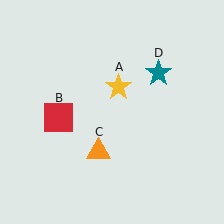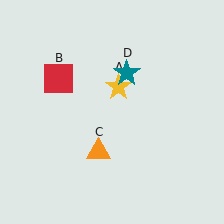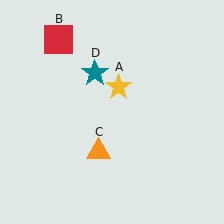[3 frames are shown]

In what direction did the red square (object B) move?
The red square (object B) moved up.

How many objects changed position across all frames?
2 objects changed position: red square (object B), teal star (object D).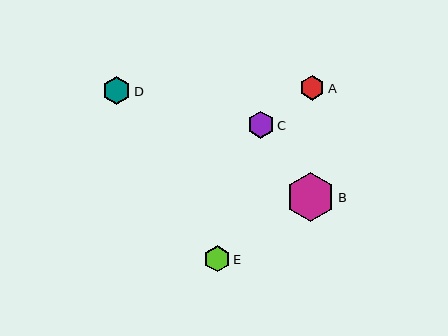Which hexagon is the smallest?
Hexagon A is the smallest with a size of approximately 25 pixels.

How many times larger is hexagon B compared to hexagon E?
Hexagon B is approximately 1.9 times the size of hexagon E.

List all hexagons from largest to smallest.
From largest to smallest: B, D, C, E, A.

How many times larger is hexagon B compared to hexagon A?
Hexagon B is approximately 2.0 times the size of hexagon A.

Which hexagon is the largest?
Hexagon B is the largest with a size of approximately 49 pixels.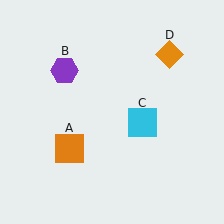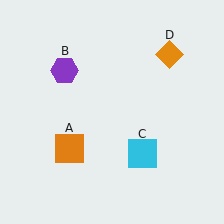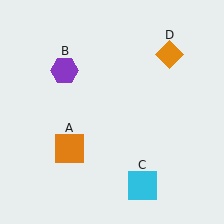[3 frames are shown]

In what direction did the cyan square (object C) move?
The cyan square (object C) moved down.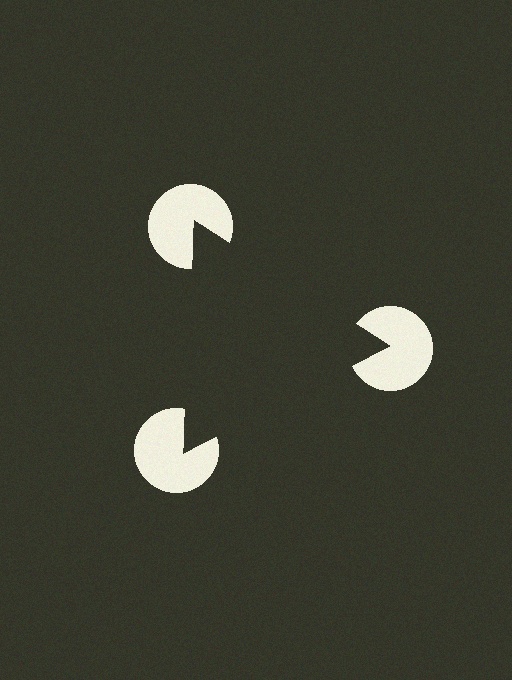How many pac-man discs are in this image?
There are 3 — one at each vertex of the illusory triangle.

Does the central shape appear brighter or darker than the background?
It typically appears slightly darker than the background, even though no actual brightness change is drawn.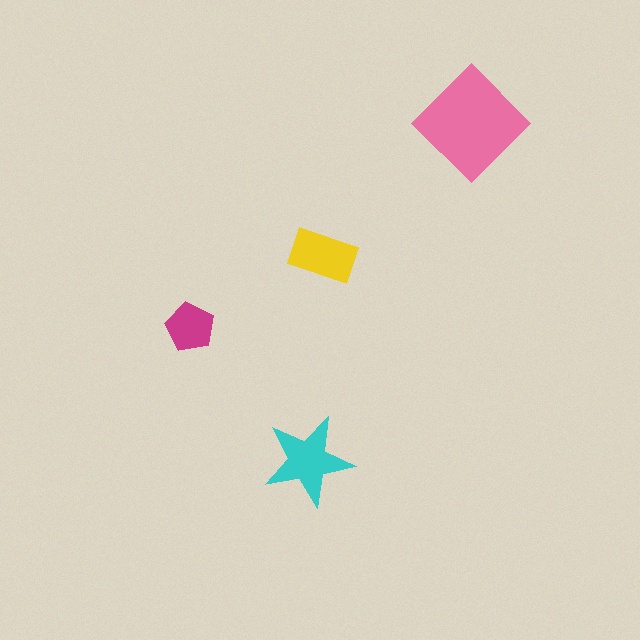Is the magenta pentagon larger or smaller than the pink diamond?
Smaller.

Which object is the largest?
The pink diamond.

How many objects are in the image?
There are 4 objects in the image.